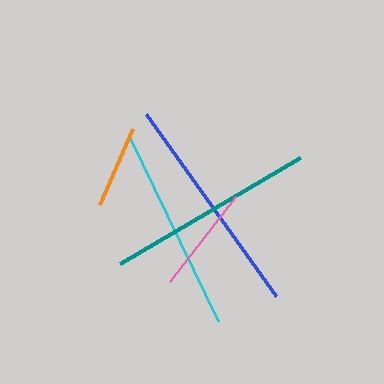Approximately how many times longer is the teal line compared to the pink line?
The teal line is approximately 1.9 times the length of the pink line.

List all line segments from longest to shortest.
From longest to shortest: blue, teal, cyan, pink, orange.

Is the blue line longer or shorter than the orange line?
The blue line is longer than the orange line.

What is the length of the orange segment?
The orange segment is approximately 83 pixels long.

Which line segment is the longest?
The blue line is the longest at approximately 224 pixels.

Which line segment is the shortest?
The orange line is the shortest at approximately 83 pixels.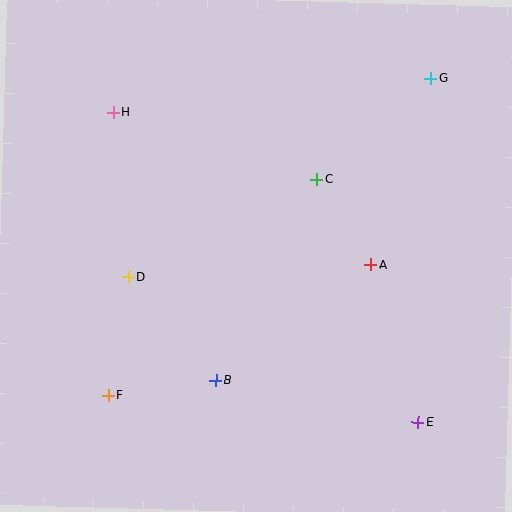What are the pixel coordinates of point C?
Point C is at (317, 179).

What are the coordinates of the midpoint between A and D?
The midpoint between A and D is at (250, 271).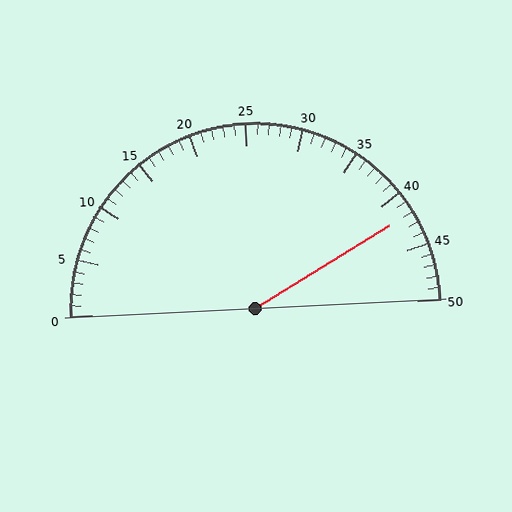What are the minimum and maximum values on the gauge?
The gauge ranges from 0 to 50.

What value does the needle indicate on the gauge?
The needle indicates approximately 42.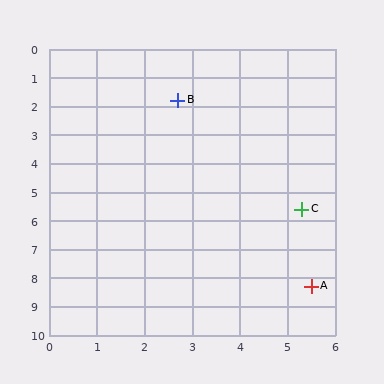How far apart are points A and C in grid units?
Points A and C are about 2.7 grid units apart.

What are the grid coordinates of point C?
Point C is at approximately (5.3, 5.6).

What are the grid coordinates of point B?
Point B is at approximately (2.7, 1.8).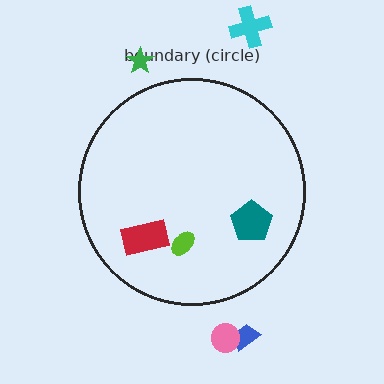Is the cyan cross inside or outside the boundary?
Outside.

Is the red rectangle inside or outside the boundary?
Inside.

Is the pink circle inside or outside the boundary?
Outside.